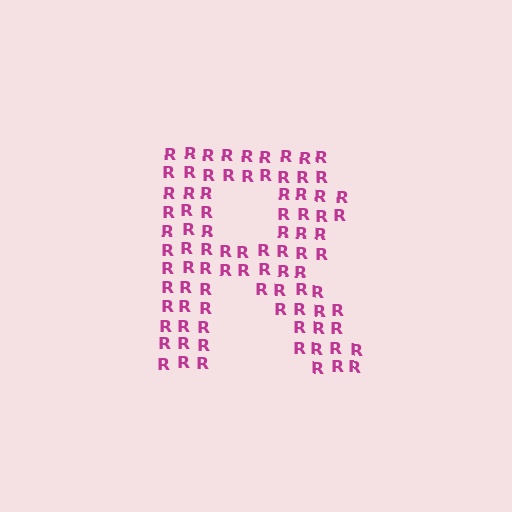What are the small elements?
The small elements are letter R's.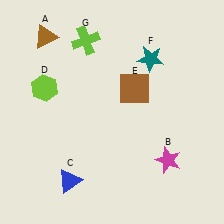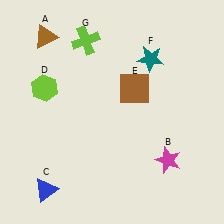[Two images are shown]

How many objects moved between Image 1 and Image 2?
1 object moved between the two images.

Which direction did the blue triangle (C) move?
The blue triangle (C) moved left.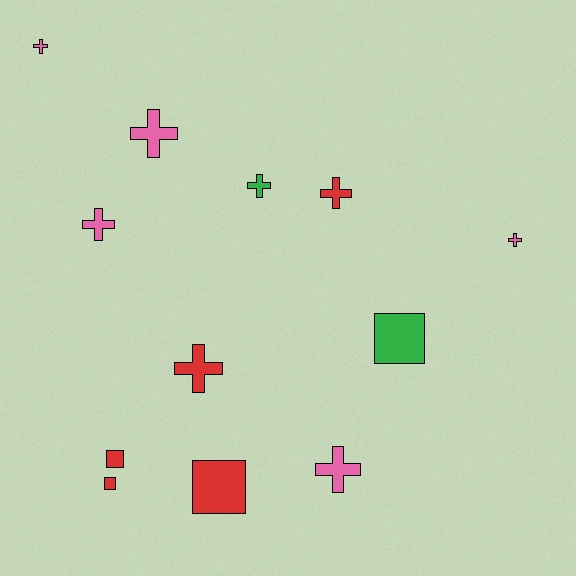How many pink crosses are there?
There are 5 pink crosses.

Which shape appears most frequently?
Cross, with 8 objects.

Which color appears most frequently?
Red, with 5 objects.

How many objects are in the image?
There are 12 objects.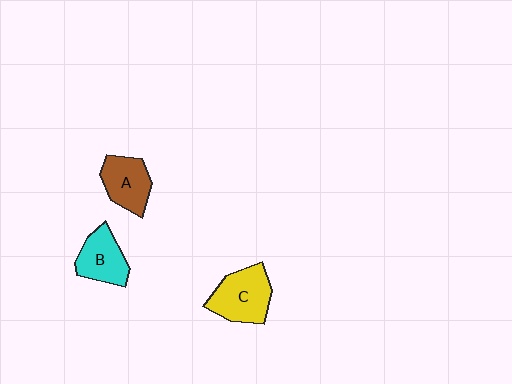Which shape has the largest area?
Shape C (yellow).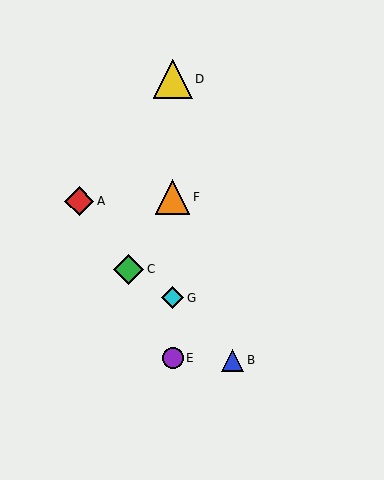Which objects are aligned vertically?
Objects D, E, F, G are aligned vertically.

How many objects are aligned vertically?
4 objects (D, E, F, G) are aligned vertically.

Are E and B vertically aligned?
No, E is at x≈173 and B is at x≈233.